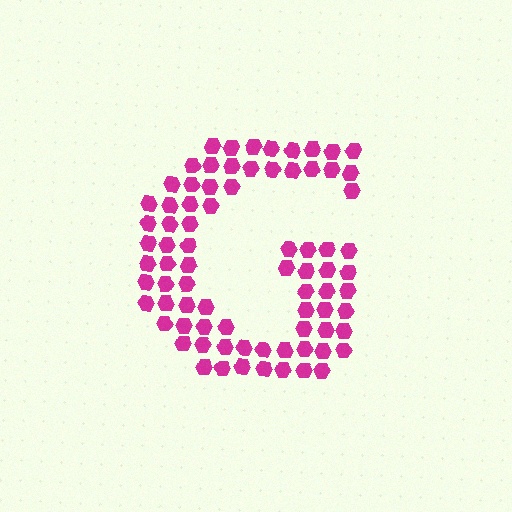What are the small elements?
The small elements are hexagons.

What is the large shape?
The large shape is the letter G.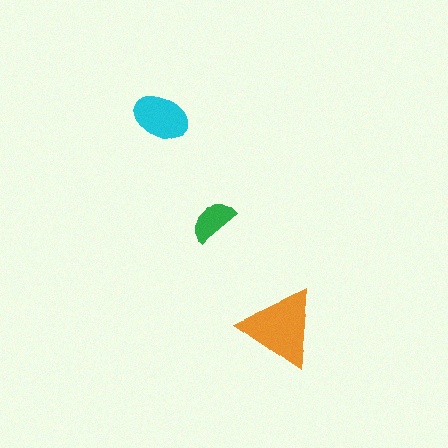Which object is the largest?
The orange triangle.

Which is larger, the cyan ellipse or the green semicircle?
The cyan ellipse.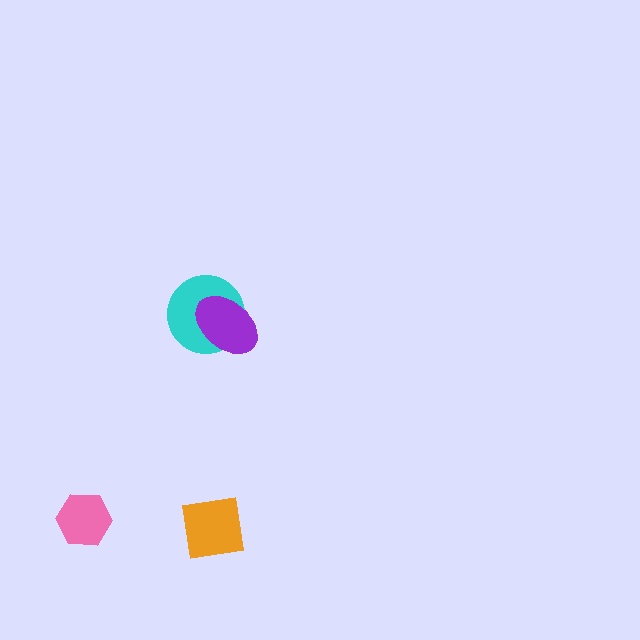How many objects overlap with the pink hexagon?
0 objects overlap with the pink hexagon.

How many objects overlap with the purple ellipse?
1 object overlaps with the purple ellipse.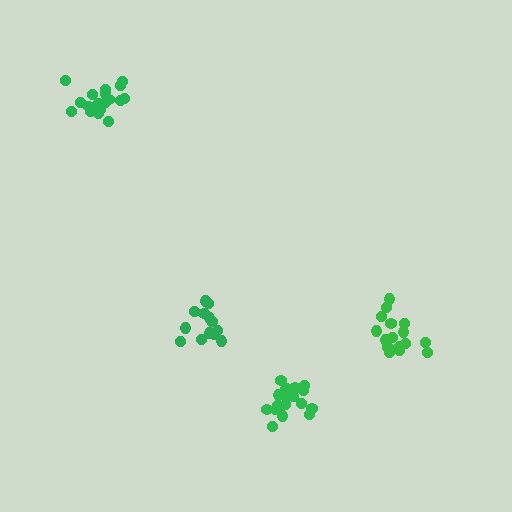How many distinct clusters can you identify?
There are 4 distinct clusters.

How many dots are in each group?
Group 1: 16 dots, Group 2: 19 dots, Group 3: 19 dots, Group 4: 14 dots (68 total).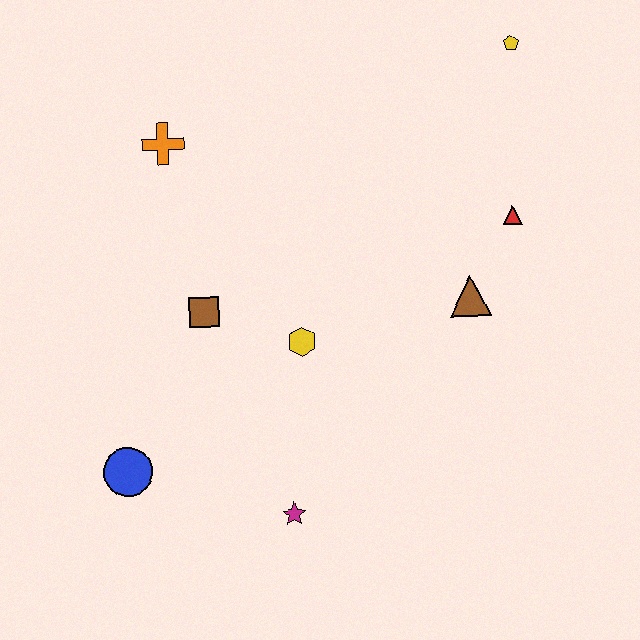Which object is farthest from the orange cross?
The magenta star is farthest from the orange cross.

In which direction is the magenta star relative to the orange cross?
The magenta star is below the orange cross.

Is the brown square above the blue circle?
Yes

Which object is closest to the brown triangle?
The red triangle is closest to the brown triangle.